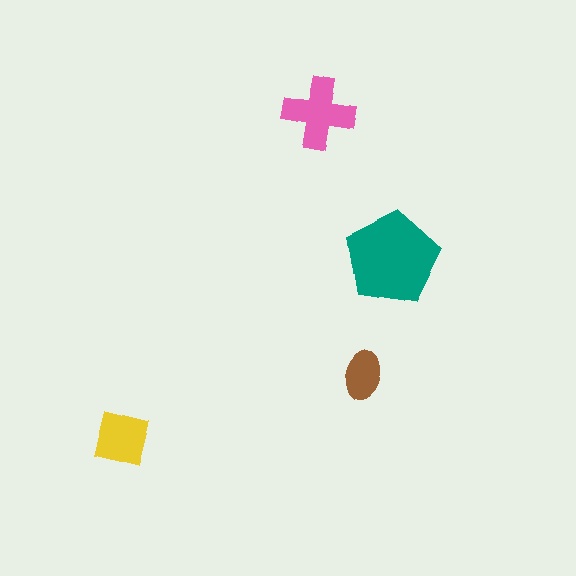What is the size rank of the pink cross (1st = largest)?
2nd.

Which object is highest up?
The pink cross is topmost.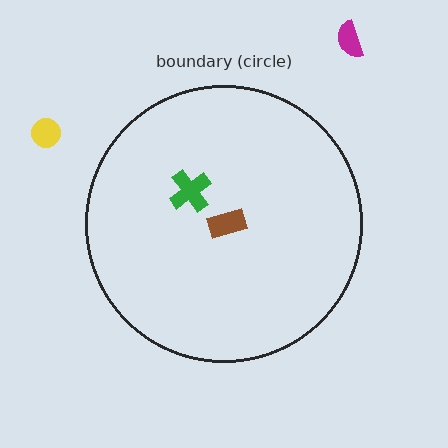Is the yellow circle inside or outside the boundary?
Outside.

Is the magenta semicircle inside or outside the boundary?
Outside.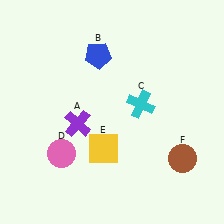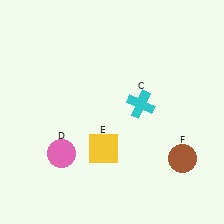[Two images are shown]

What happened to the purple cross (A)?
The purple cross (A) was removed in Image 2. It was in the bottom-left area of Image 1.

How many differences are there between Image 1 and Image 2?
There are 2 differences between the two images.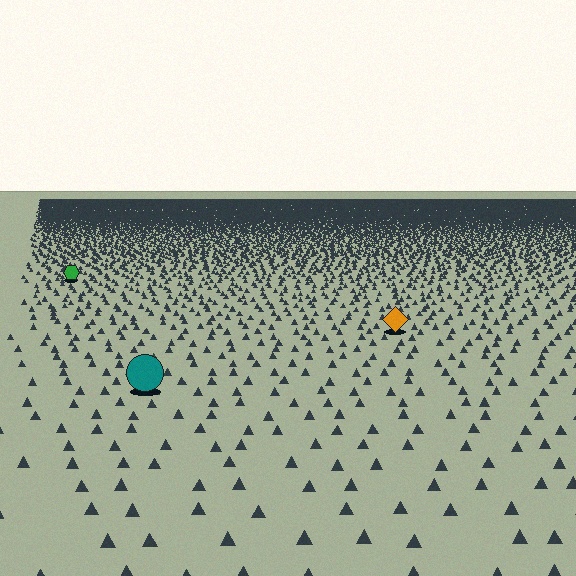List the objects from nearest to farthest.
From nearest to farthest: the teal circle, the orange diamond, the green hexagon.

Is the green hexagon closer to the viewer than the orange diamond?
No. The orange diamond is closer — you can tell from the texture gradient: the ground texture is coarser near it.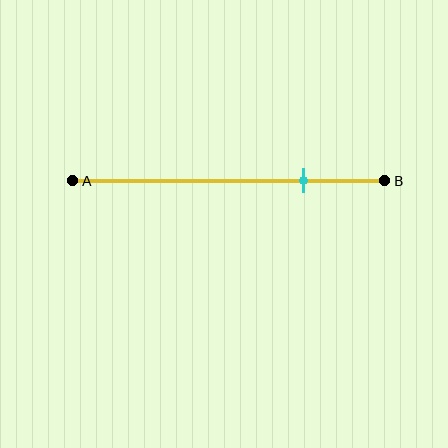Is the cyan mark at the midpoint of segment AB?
No, the mark is at about 75% from A, not at the 50% midpoint.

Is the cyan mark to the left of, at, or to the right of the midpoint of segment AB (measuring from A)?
The cyan mark is to the right of the midpoint of segment AB.